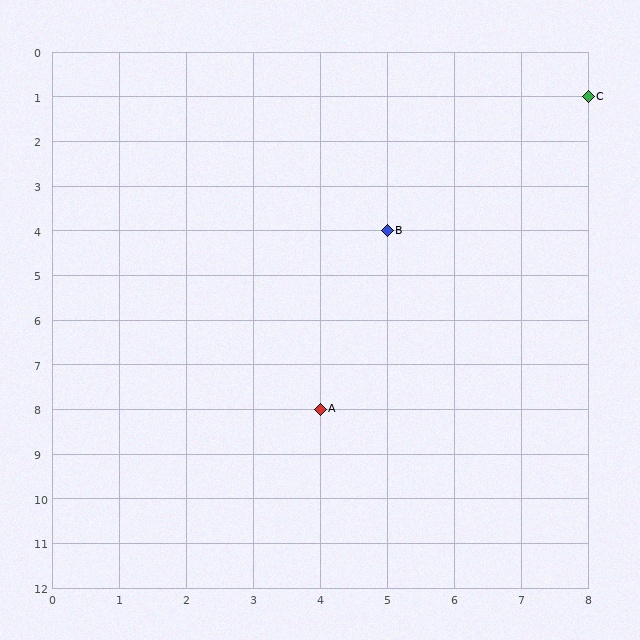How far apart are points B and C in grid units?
Points B and C are 3 columns and 3 rows apart (about 4.2 grid units diagonally).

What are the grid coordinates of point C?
Point C is at grid coordinates (8, 1).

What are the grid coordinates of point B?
Point B is at grid coordinates (5, 4).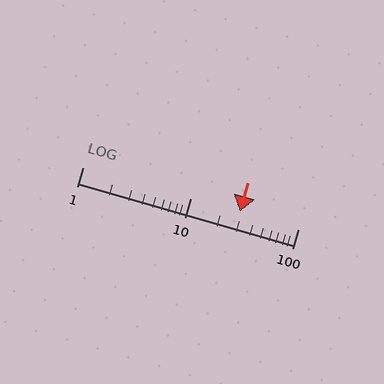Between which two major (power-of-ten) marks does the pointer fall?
The pointer is between 10 and 100.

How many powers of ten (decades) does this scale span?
The scale spans 2 decades, from 1 to 100.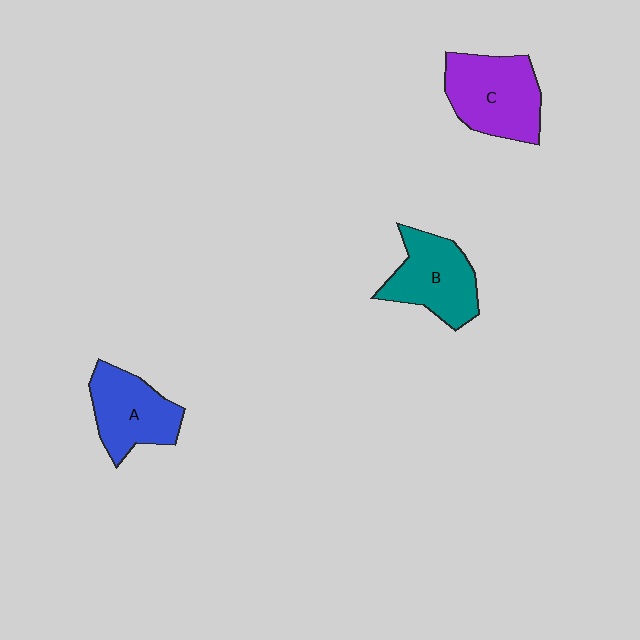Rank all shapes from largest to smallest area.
From largest to smallest: C (purple), B (teal), A (blue).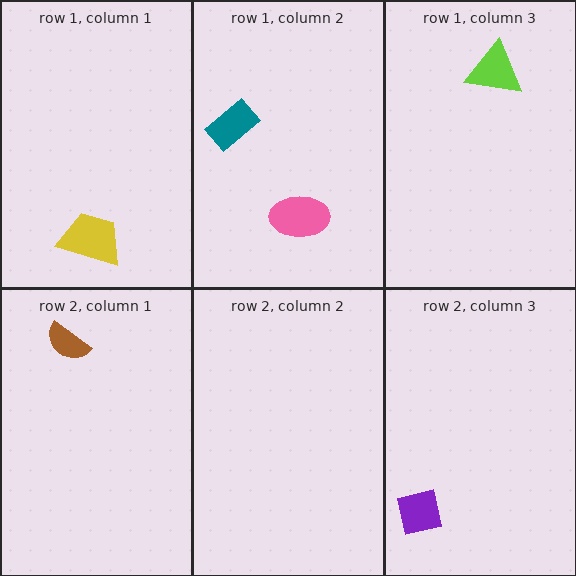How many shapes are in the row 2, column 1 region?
1.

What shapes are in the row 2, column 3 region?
The purple square.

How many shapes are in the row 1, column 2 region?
2.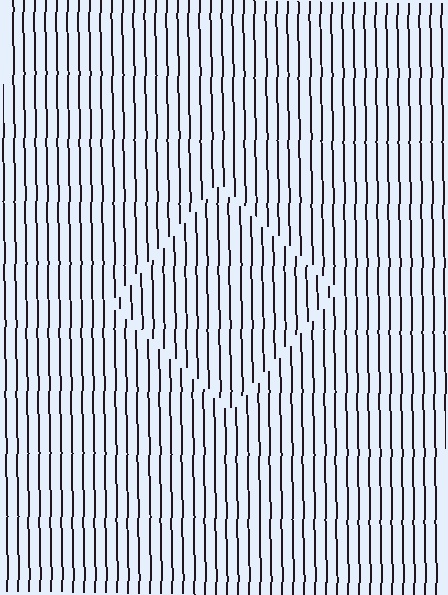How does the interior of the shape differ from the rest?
The interior of the shape contains the same grating, shifted by half a period — the contour is defined by the phase discontinuity where line-ends from the inner and outer gratings abut.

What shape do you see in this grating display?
An illusory square. The interior of the shape contains the same grating, shifted by half a period — the contour is defined by the phase discontinuity where line-ends from the inner and outer gratings abut.